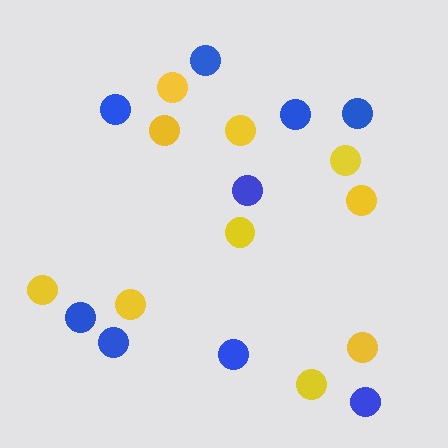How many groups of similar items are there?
There are 2 groups: one group of yellow circles (10) and one group of blue circles (9).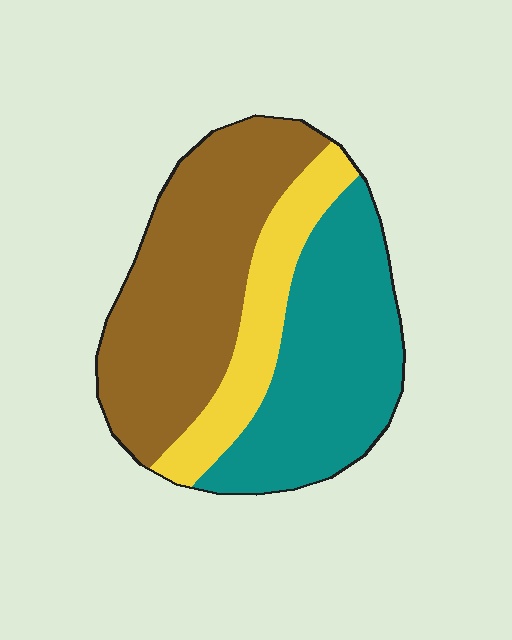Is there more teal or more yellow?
Teal.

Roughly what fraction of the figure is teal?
Teal covers roughly 40% of the figure.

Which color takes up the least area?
Yellow, at roughly 20%.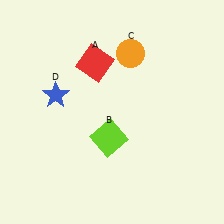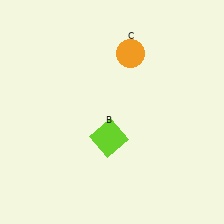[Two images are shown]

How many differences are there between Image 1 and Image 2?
There are 2 differences between the two images.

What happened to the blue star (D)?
The blue star (D) was removed in Image 2. It was in the top-left area of Image 1.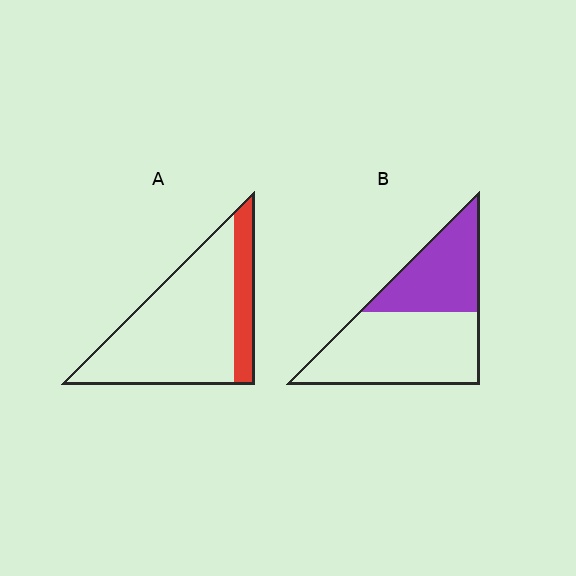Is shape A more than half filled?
No.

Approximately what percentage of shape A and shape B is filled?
A is approximately 20% and B is approximately 40%.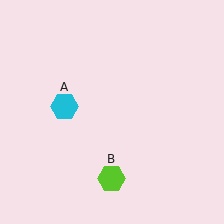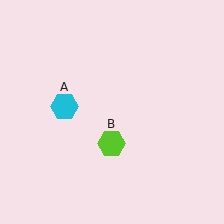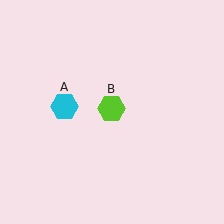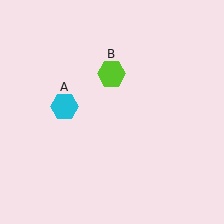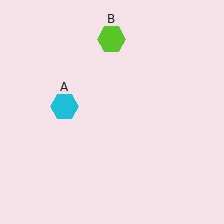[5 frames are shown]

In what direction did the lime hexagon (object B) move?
The lime hexagon (object B) moved up.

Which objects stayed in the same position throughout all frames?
Cyan hexagon (object A) remained stationary.